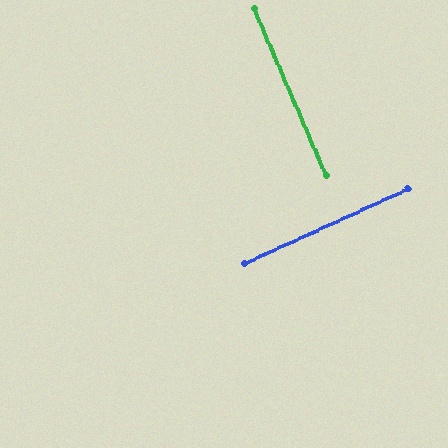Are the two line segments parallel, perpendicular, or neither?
Perpendicular — they meet at approximately 89°.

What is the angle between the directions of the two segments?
Approximately 89 degrees.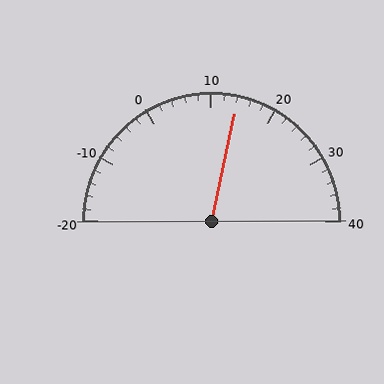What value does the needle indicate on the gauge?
The needle indicates approximately 14.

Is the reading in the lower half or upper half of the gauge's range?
The reading is in the upper half of the range (-20 to 40).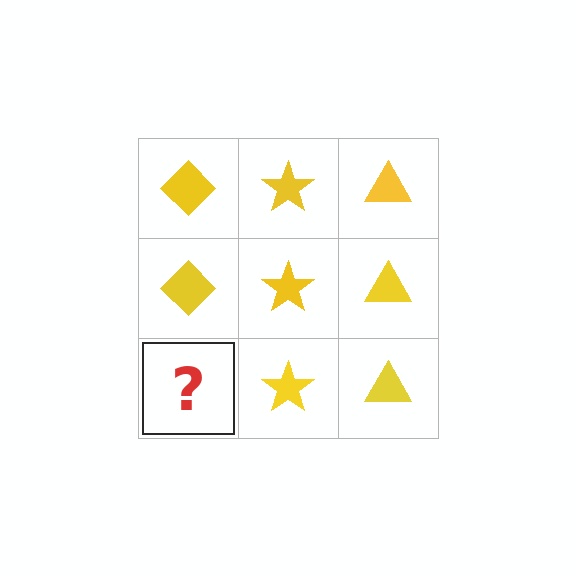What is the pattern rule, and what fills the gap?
The rule is that each column has a consistent shape. The gap should be filled with a yellow diamond.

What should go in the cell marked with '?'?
The missing cell should contain a yellow diamond.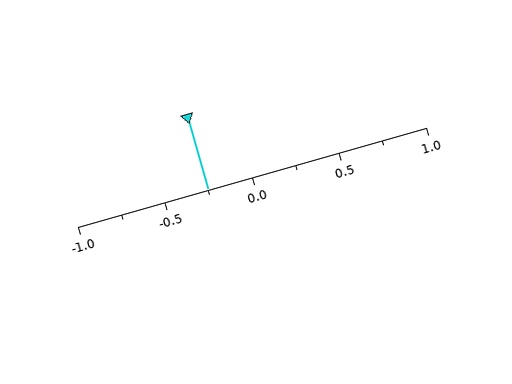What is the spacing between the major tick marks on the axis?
The major ticks are spaced 0.5 apart.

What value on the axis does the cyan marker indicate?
The marker indicates approximately -0.25.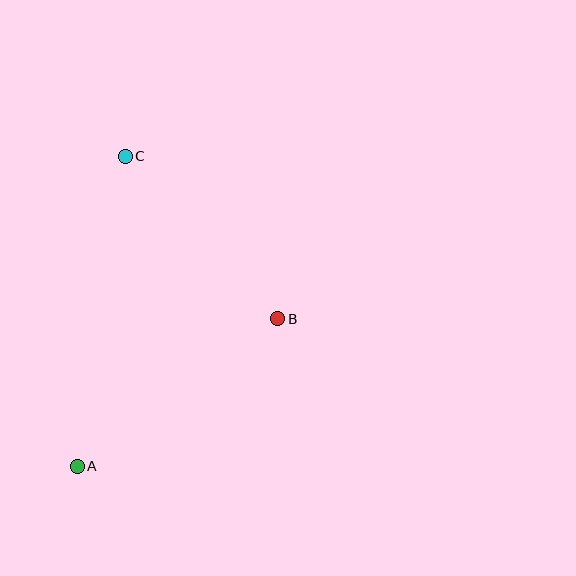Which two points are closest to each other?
Points B and C are closest to each other.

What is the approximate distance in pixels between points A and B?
The distance between A and B is approximately 249 pixels.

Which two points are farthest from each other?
Points A and C are farthest from each other.